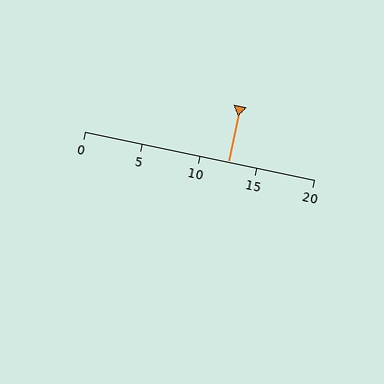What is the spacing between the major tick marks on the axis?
The major ticks are spaced 5 apart.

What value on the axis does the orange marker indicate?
The marker indicates approximately 12.5.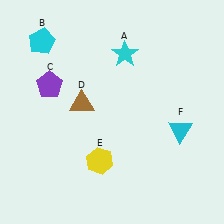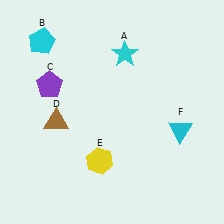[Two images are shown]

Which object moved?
The brown triangle (D) moved left.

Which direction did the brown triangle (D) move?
The brown triangle (D) moved left.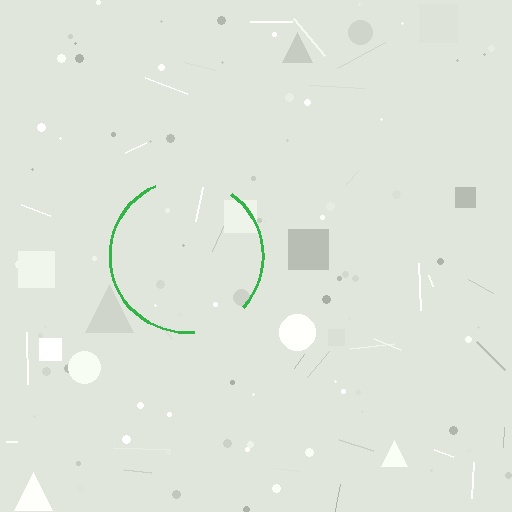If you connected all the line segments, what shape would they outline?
They would outline a circle.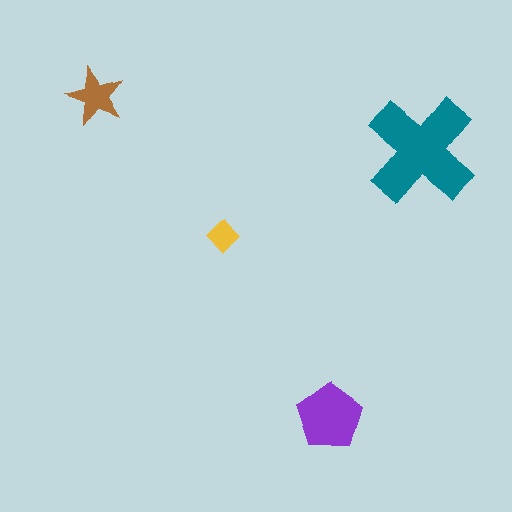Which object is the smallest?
The yellow diamond.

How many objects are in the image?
There are 4 objects in the image.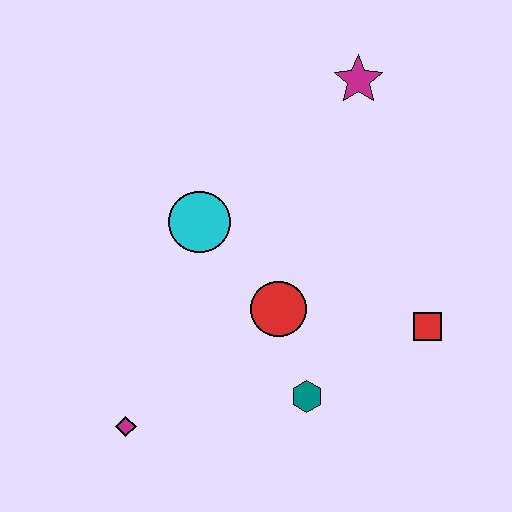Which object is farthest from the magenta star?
The magenta diamond is farthest from the magenta star.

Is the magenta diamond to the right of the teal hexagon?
No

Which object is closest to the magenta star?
The cyan circle is closest to the magenta star.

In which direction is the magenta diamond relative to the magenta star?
The magenta diamond is below the magenta star.